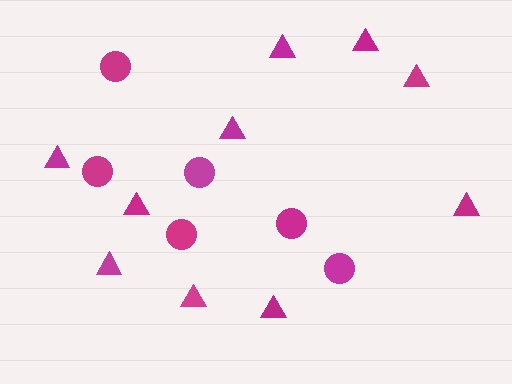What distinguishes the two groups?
There are 2 groups: one group of circles (6) and one group of triangles (10).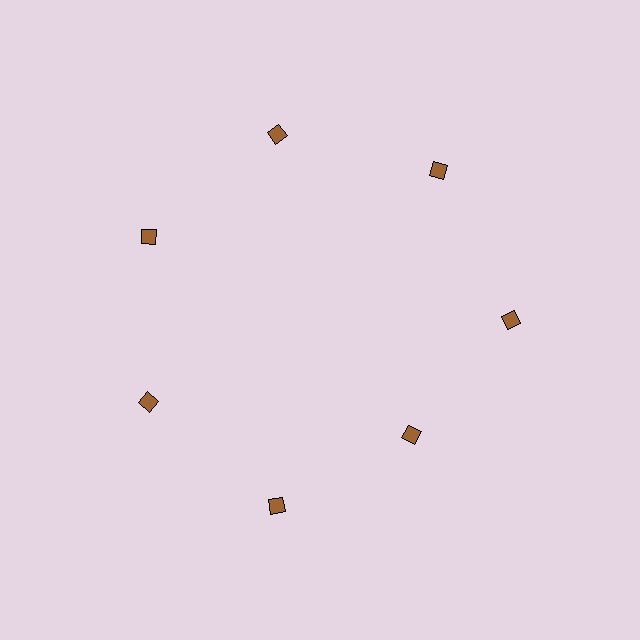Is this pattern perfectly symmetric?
No. The 7 brown diamonds are arranged in a ring, but one element near the 5 o'clock position is pulled inward toward the center, breaking the 7-fold rotational symmetry.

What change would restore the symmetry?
The symmetry would be restored by moving it outward, back onto the ring so that all 7 diamonds sit at equal angles and equal distance from the center.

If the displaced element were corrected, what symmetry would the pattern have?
It would have 7-fold rotational symmetry — the pattern would map onto itself every 51 degrees.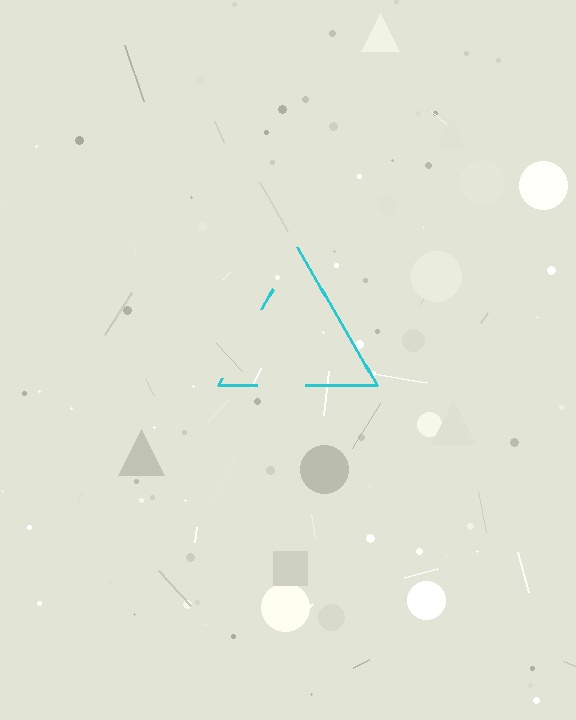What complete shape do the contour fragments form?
The contour fragments form a triangle.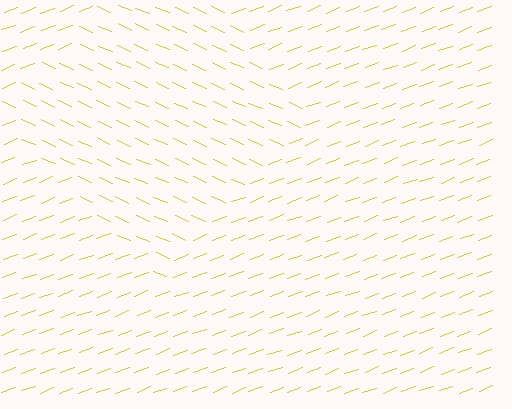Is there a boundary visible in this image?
Yes, there is a texture boundary formed by a change in line orientation.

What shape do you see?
I see a diamond.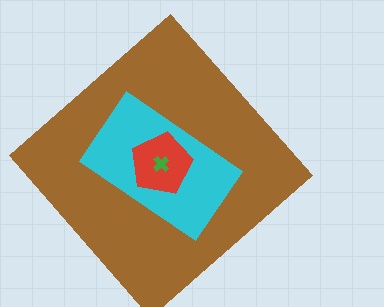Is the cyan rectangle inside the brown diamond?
Yes.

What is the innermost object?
The green cross.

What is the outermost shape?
The brown diamond.